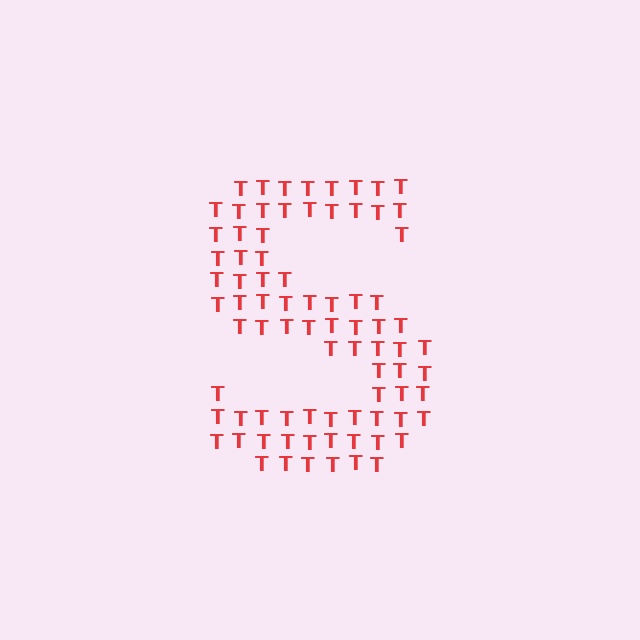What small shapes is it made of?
It is made of small letter T's.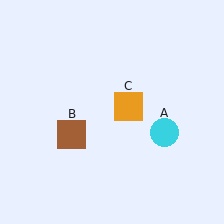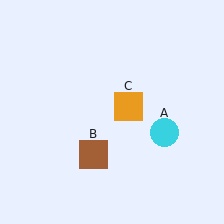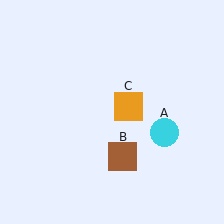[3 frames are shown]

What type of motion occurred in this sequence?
The brown square (object B) rotated counterclockwise around the center of the scene.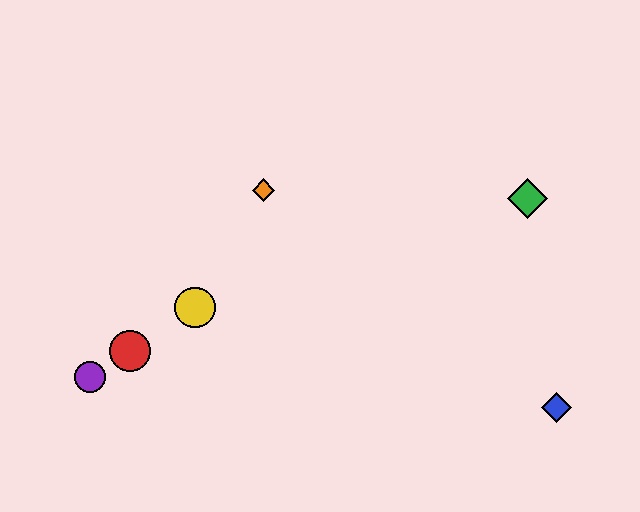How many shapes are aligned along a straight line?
3 shapes (the red circle, the yellow circle, the purple circle) are aligned along a straight line.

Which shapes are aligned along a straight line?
The red circle, the yellow circle, the purple circle are aligned along a straight line.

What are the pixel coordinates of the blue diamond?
The blue diamond is at (556, 408).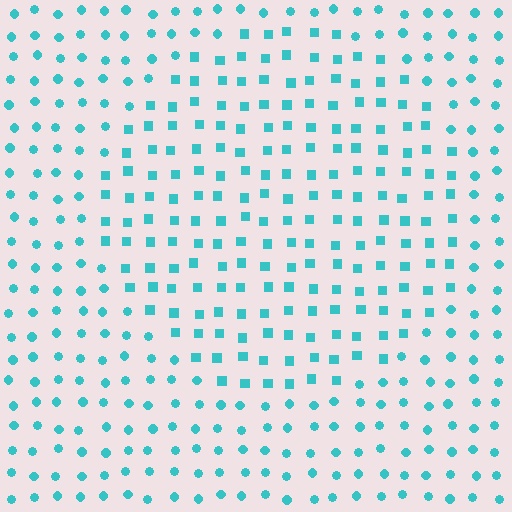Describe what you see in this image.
The image is filled with small cyan elements arranged in a uniform grid. A circle-shaped region contains squares, while the surrounding area contains circles. The boundary is defined purely by the change in element shape.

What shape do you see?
I see a circle.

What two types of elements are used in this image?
The image uses squares inside the circle region and circles outside it.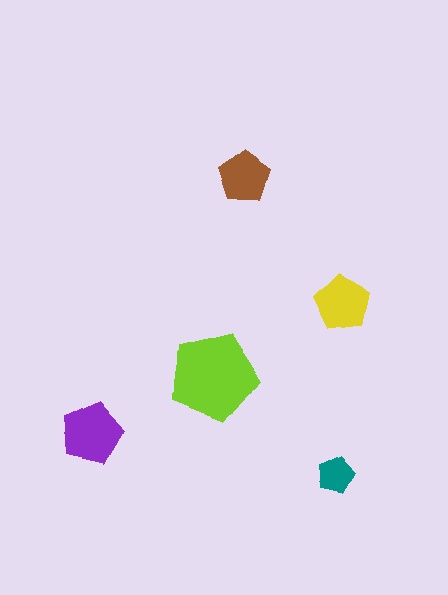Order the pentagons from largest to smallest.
the lime one, the purple one, the yellow one, the brown one, the teal one.